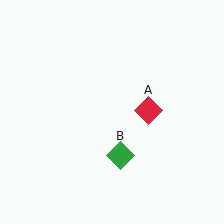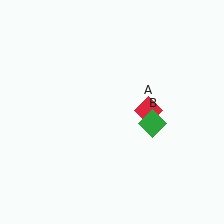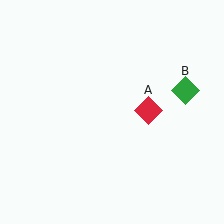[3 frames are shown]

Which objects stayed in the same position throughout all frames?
Red diamond (object A) remained stationary.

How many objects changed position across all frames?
1 object changed position: green diamond (object B).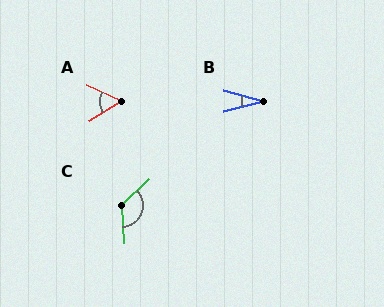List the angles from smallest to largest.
B (30°), A (56°), C (130°).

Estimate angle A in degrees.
Approximately 56 degrees.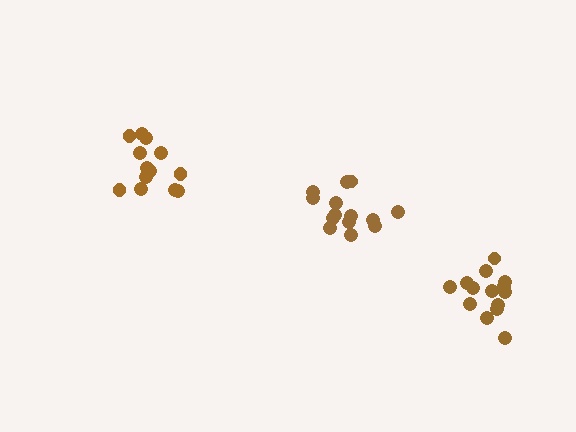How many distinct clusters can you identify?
There are 3 distinct clusters.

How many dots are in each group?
Group 1: 14 dots, Group 2: 13 dots, Group 3: 14 dots (41 total).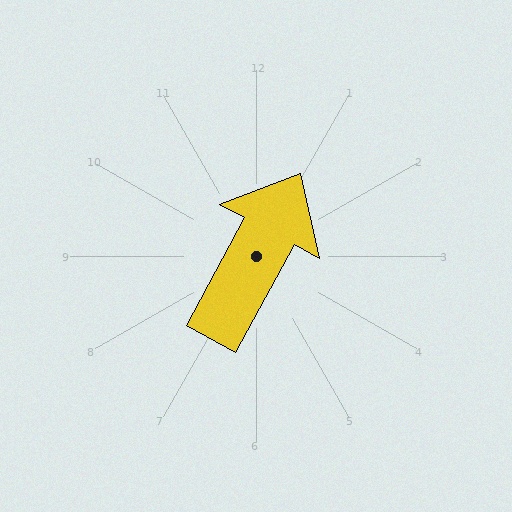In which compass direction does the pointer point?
Northeast.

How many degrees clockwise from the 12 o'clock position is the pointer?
Approximately 29 degrees.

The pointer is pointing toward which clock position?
Roughly 1 o'clock.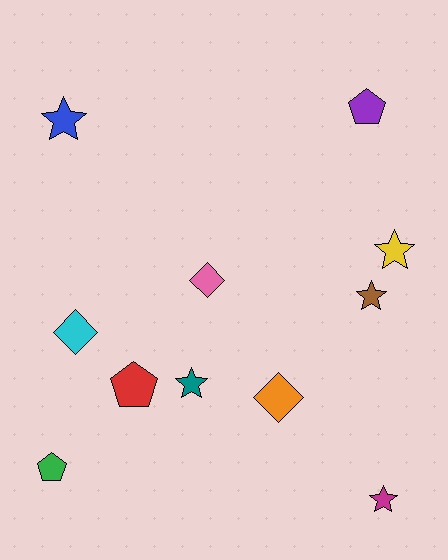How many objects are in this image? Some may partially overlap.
There are 11 objects.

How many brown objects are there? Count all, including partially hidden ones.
There is 1 brown object.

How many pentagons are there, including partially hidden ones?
There are 3 pentagons.